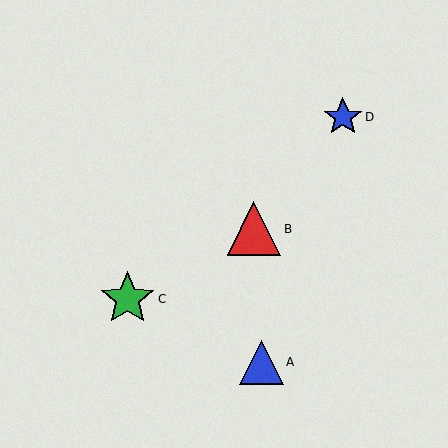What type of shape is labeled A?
Shape A is a blue triangle.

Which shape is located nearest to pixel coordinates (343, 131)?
The blue star (labeled D) at (343, 117) is nearest to that location.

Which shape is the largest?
The green star (labeled C) is the largest.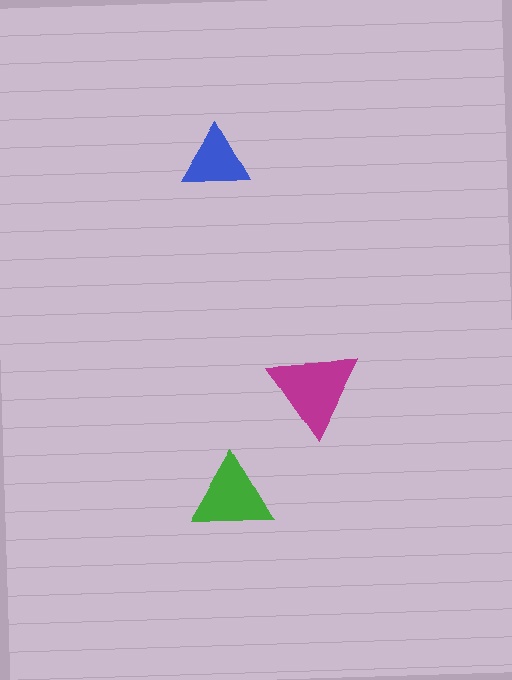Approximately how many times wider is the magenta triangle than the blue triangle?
About 1.5 times wider.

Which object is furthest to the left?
The blue triangle is leftmost.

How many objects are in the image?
There are 3 objects in the image.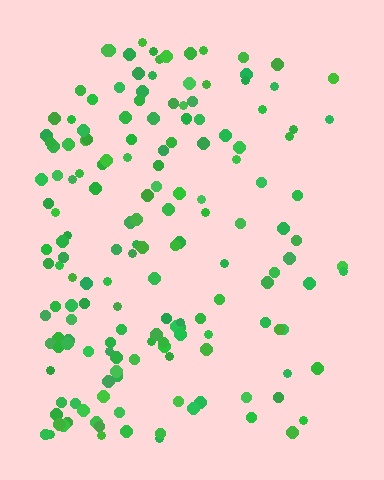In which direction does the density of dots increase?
From right to left, with the left side densest.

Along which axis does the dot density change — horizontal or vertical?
Horizontal.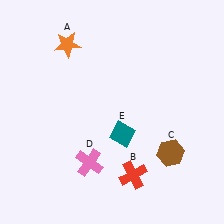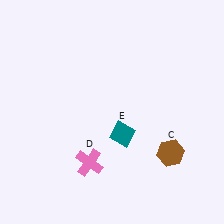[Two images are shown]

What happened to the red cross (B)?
The red cross (B) was removed in Image 2. It was in the bottom-right area of Image 1.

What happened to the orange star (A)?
The orange star (A) was removed in Image 2. It was in the top-left area of Image 1.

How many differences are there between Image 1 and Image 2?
There are 2 differences between the two images.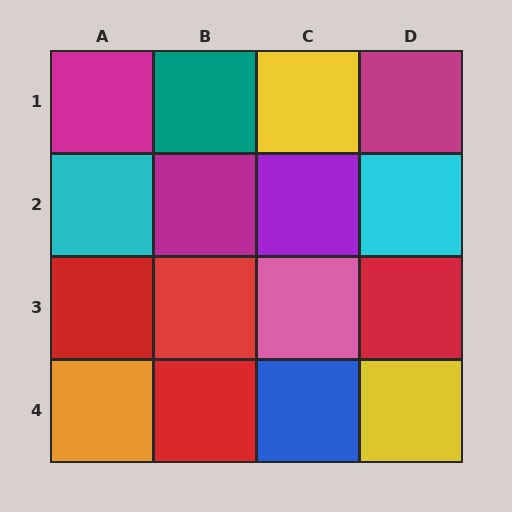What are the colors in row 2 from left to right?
Cyan, magenta, purple, cyan.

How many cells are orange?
1 cell is orange.